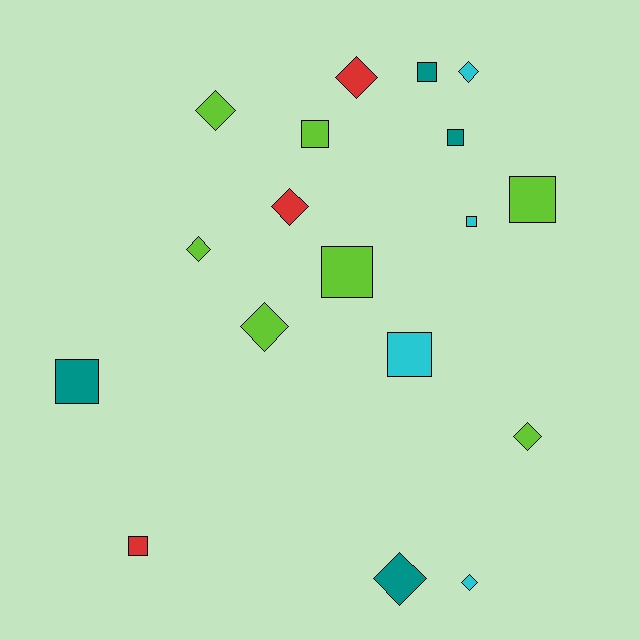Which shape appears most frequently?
Diamond, with 9 objects.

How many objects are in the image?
There are 18 objects.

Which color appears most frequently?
Lime, with 7 objects.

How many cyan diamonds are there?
There are 2 cyan diamonds.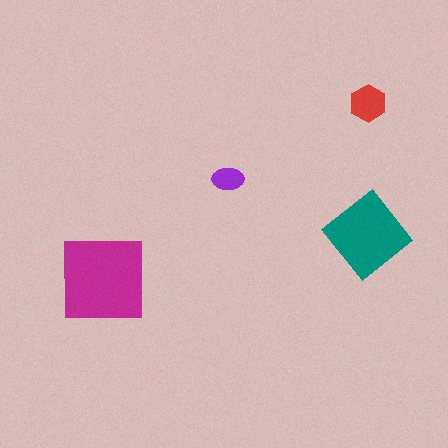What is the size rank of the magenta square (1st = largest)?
1st.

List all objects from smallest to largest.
The purple ellipse, the red hexagon, the teal diamond, the magenta square.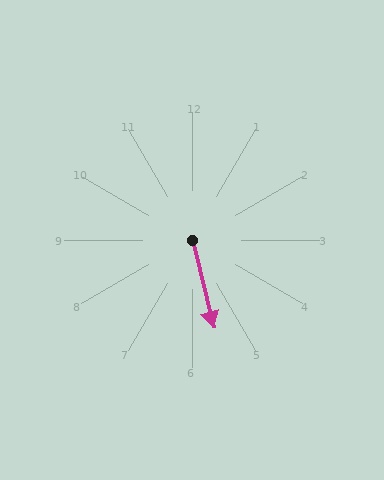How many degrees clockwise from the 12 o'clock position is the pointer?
Approximately 166 degrees.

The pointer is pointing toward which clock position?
Roughly 6 o'clock.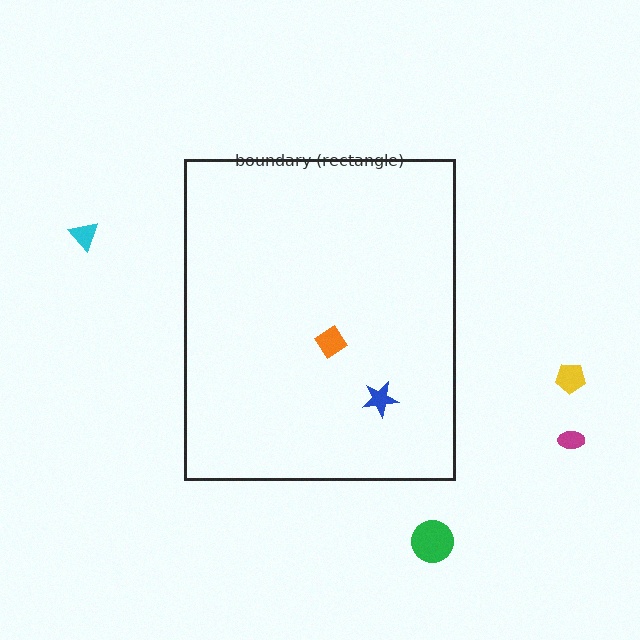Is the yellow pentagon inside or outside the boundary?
Outside.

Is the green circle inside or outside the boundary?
Outside.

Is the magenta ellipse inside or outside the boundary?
Outside.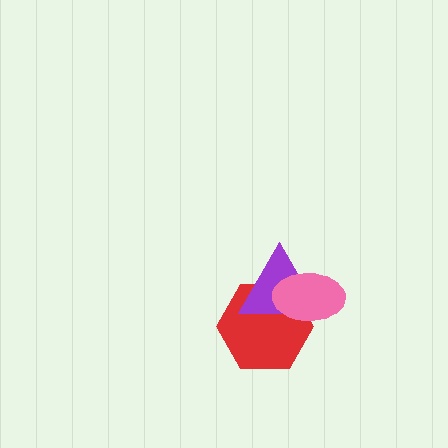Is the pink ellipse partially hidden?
No, no other shape covers it.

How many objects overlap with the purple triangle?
2 objects overlap with the purple triangle.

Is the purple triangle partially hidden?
Yes, it is partially covered by another shape.